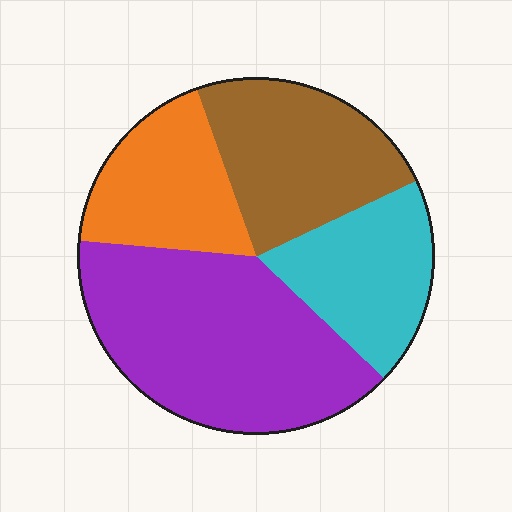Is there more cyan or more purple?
Purple.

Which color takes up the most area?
Purple, at roughly 40%.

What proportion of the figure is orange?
Orange takes up about one sixth (1/6) of the figure.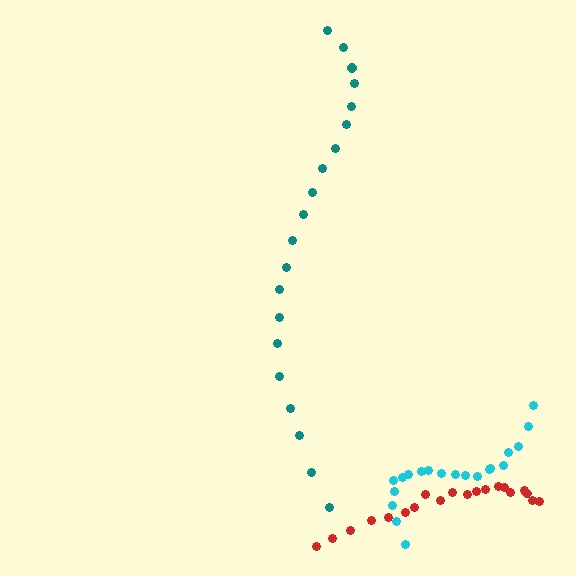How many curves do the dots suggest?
There are 3 distinct paths.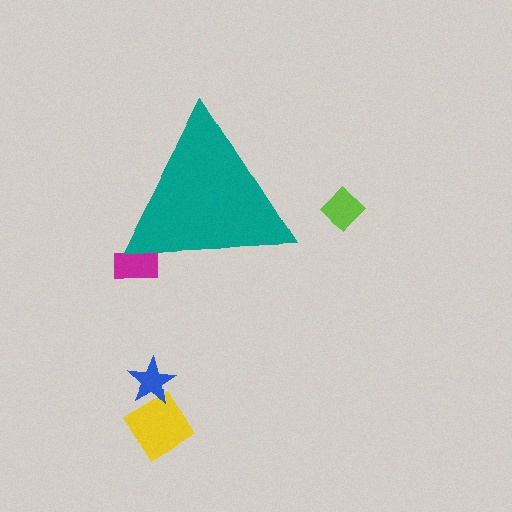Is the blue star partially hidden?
No, the blue star is fully visible.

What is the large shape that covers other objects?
A teal triangle.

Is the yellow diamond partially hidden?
No, the yellow diamond is fully visible.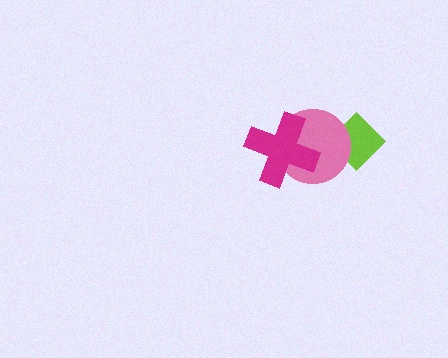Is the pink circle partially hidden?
Yes, it is partially covered by another shape.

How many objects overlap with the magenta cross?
1 object overlaps with the magenta cross.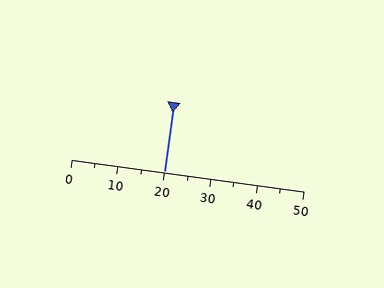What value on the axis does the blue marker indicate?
The marker indicates approximately 20.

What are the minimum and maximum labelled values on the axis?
The axis runs from 0 to 50.